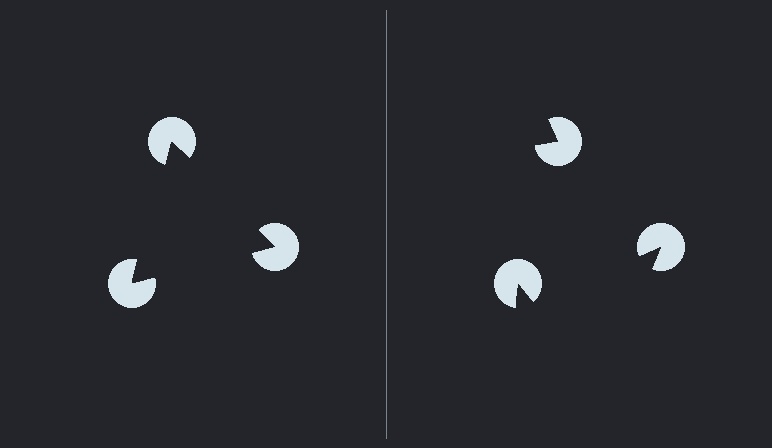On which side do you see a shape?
An illusory triangle appears on the left side. On the right side the wedge cuts are rotated, so no coherent shape forms.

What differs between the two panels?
The pac-man discs are positioned identically on both sides; only the wedge orientations differ. On the left they align to a triangle; on the right they are misaligned.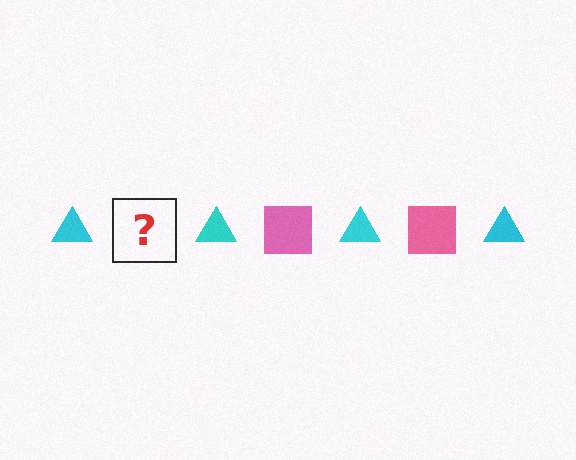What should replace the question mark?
The question mark should be replaced with a pink square.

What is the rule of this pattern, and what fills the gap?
The rule is that the pattern alternates between cyan triangle and pink square. The gap should be filled with a pink square.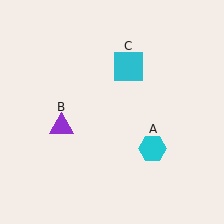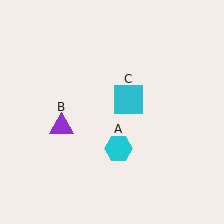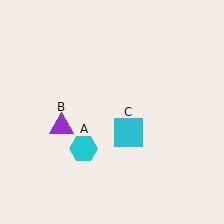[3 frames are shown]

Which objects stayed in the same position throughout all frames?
Purple triangle (object B) remained stationary.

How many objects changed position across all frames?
2 objects changed position: cyan hexagon (object A), cyan square (object C).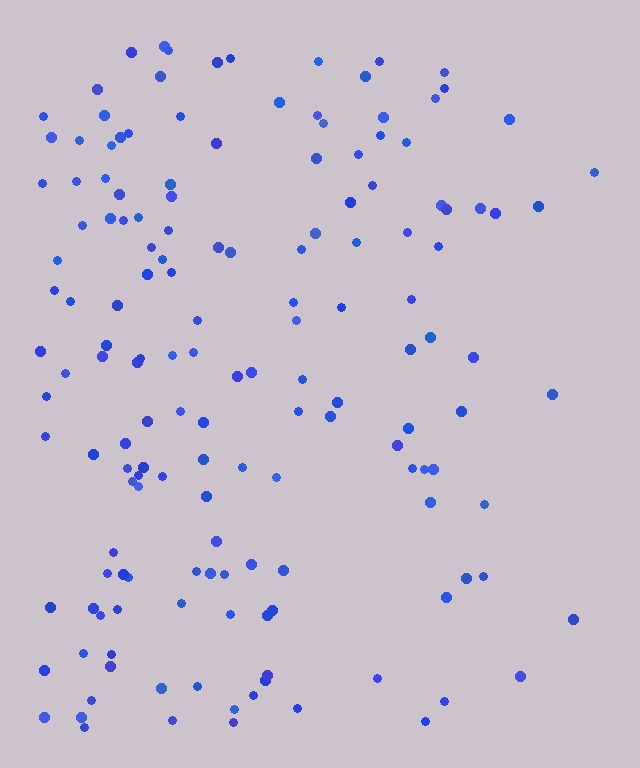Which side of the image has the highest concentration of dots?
The left.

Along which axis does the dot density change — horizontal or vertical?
Horizontal.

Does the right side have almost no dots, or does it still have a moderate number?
Still a moderate number, just noticeably fewer than the left.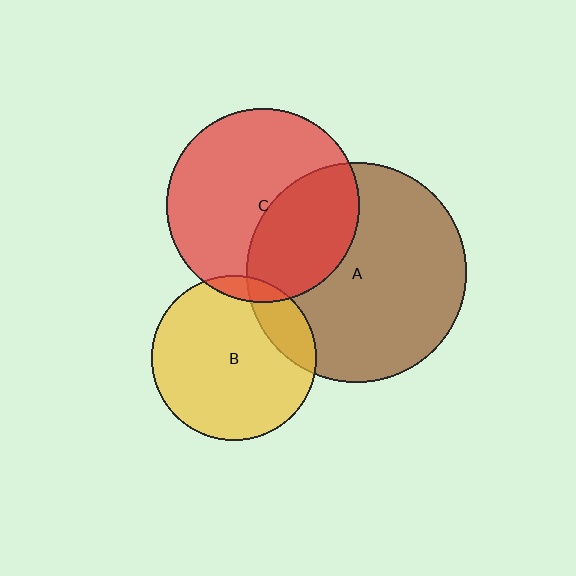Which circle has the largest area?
Circle A (brown).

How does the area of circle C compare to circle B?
Approximately 1.4 times.